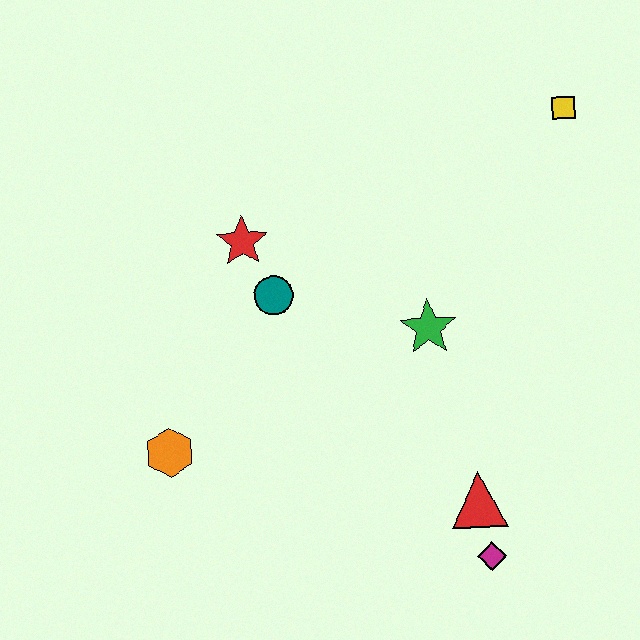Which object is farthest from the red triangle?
The yellow square is farthest from the red triangle.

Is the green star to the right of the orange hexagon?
Yes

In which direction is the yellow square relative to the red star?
The yellow square is to the right of the red star.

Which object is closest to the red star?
The teal circle is closest to the red star.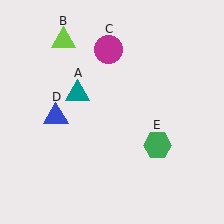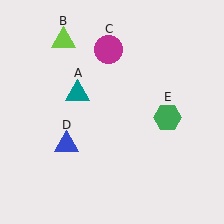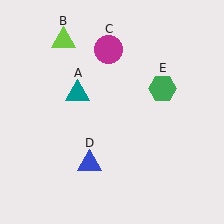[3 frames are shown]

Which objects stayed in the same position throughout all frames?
Teal triangle (object A) and lime triangle (object B) and magenta circle (object C) remained stationary.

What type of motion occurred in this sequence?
The blue triangle (object D), green hexagon (object E) rotated counterclockwise around the center of the scene.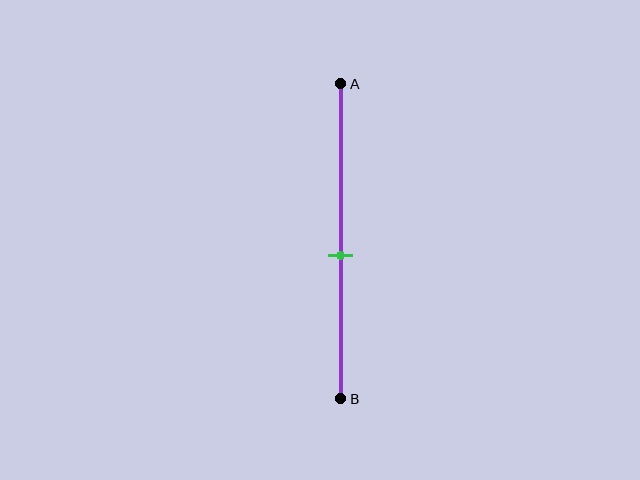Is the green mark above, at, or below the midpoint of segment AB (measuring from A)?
The green mark is below the midpoint of segment AB.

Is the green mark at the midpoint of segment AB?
No, the mark is at about 55% from A, not at the 50% midpoint.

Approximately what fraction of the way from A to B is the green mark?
The green mark is approximately 55% of the way from A to B.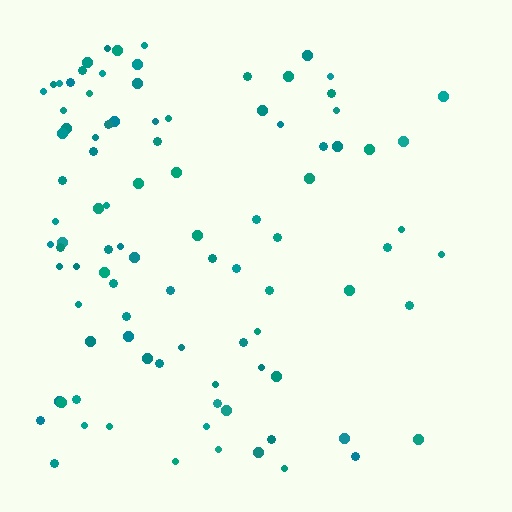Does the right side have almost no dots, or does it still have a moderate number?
Still a moderate number, just noticeably fewer than the left.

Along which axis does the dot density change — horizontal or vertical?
Horizontal.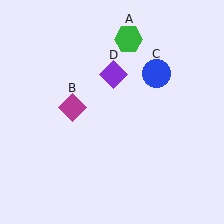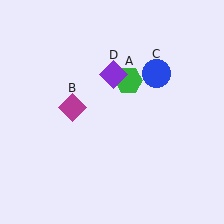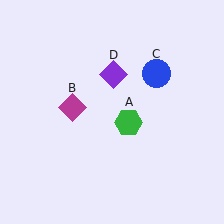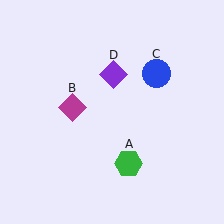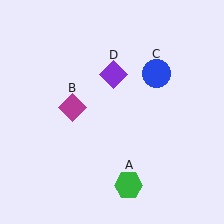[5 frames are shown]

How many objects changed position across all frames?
1 object changed position: green hexagon (object A).